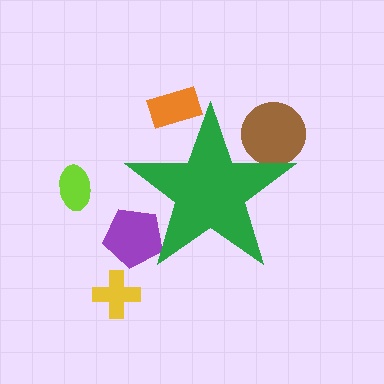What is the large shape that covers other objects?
A green star.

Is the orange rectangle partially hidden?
Yes, the orange rectangle is partially hidden behind the green star.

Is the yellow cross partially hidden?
No, the yellow cross is fully visible.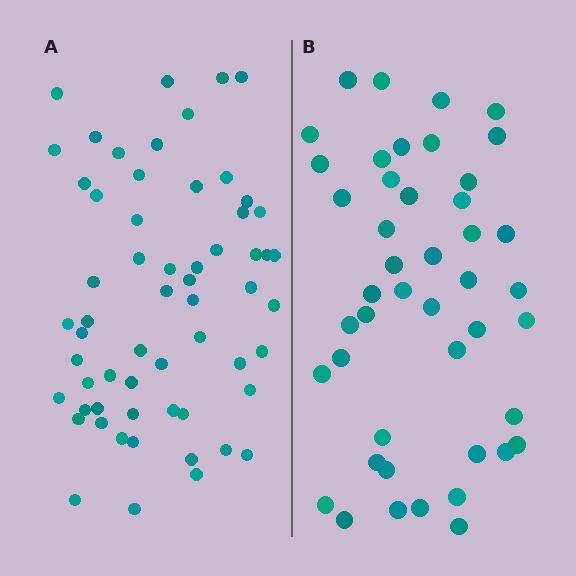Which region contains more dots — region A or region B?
Region A (the left region) has more dots.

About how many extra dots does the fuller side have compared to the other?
Region A has approximately 15 more dots than region B.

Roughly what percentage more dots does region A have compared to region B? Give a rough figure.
About 35% more.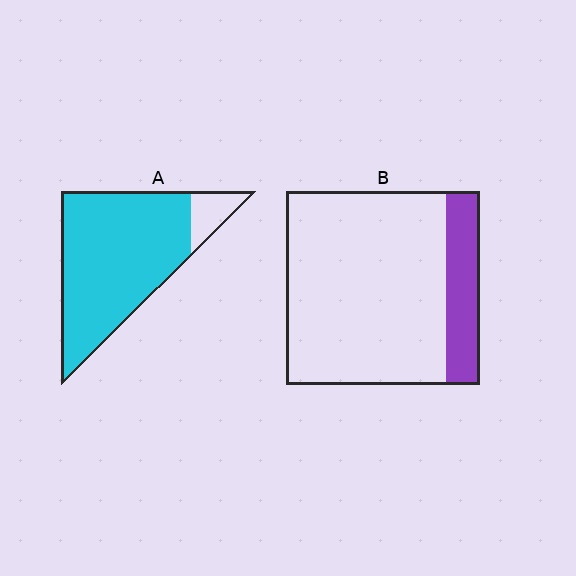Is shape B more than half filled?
No.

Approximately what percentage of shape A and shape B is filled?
A is approximately 90% and B is approximately 20%.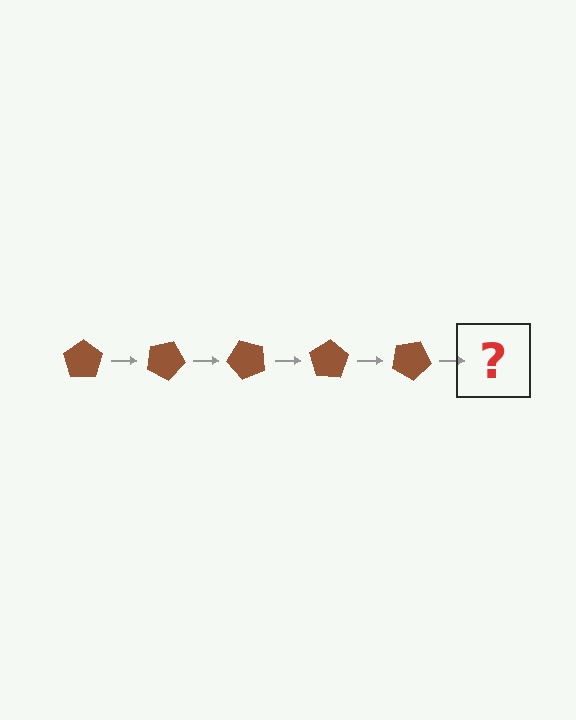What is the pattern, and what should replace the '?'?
The pattern is that the pentagon rotates 25 degrees each step. The '?' should be a brown pentagon rotated 125 degrees.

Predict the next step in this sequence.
The next step is a brown pentagon rotated 125 degrees.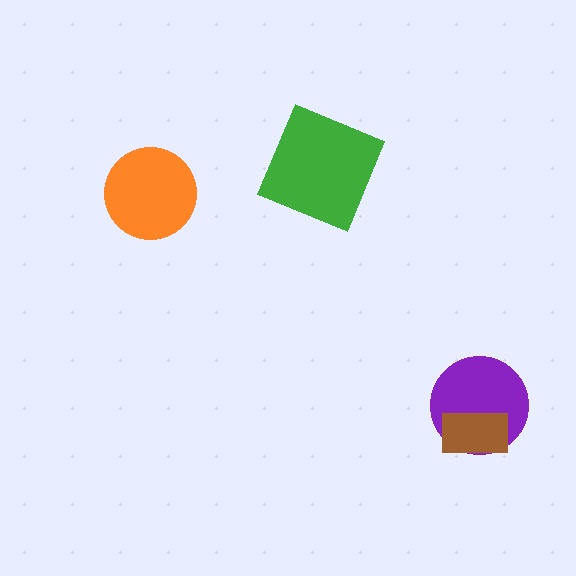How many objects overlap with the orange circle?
0 objects overlap with the orange circle.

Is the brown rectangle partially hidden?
No, no other shape covers it.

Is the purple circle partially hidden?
Yes, it is partially covered by another shape.